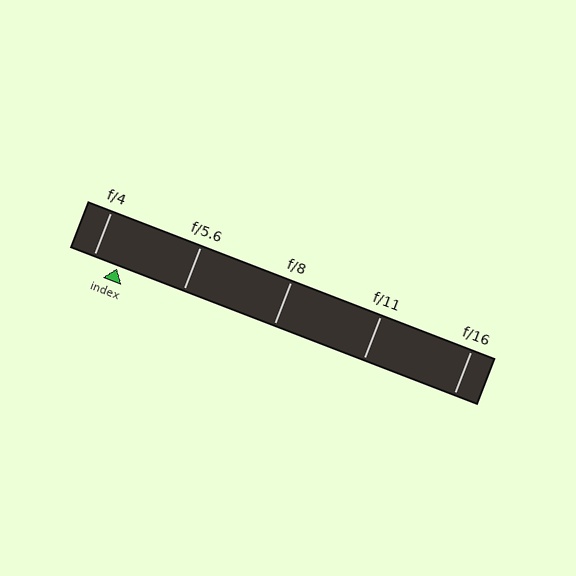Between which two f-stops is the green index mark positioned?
The index mark is between f/4 and f/5.6.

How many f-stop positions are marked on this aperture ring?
There are 5 f-stop positions marked.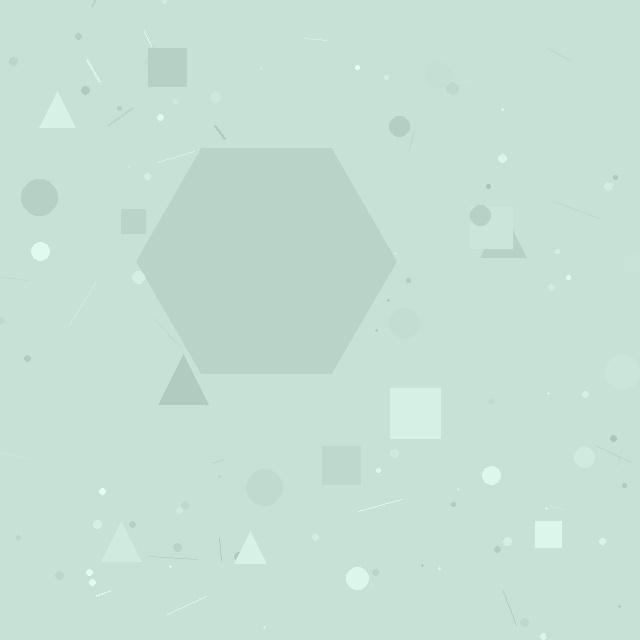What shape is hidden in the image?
A hexagon is hidden in the image.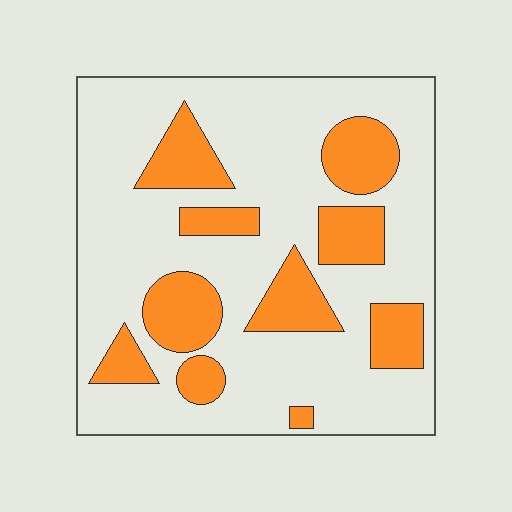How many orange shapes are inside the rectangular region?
10.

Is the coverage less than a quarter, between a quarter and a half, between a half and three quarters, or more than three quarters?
Between a quarter and a half.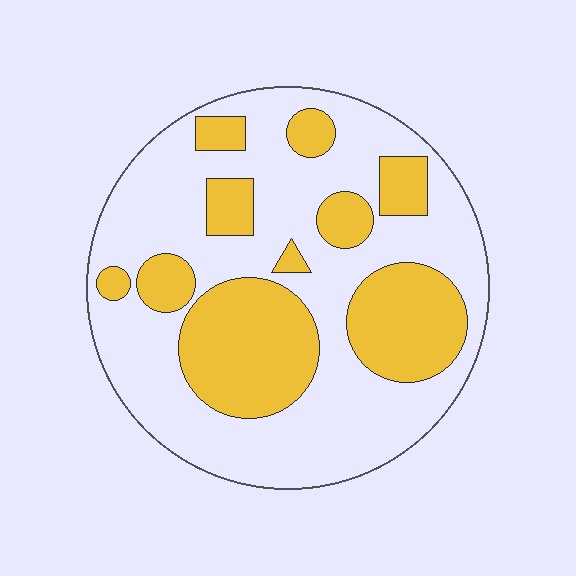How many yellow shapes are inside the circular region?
10.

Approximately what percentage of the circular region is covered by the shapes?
Approximately 35%.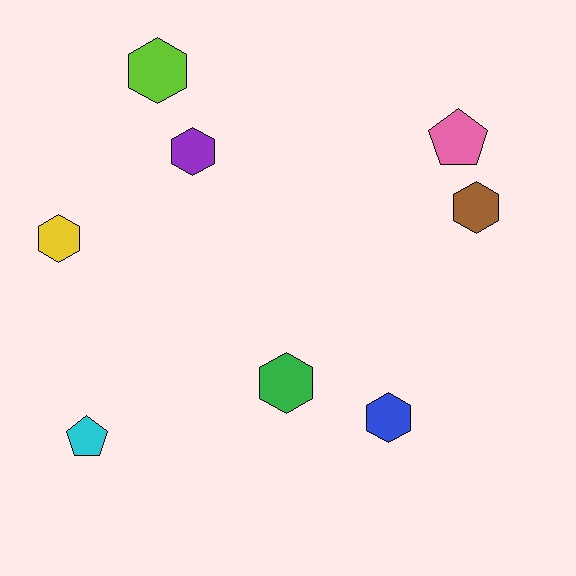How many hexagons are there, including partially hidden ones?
There are 6 hexagons.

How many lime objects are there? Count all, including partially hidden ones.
There is 1 lime object.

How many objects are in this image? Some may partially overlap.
There are 8 objects.